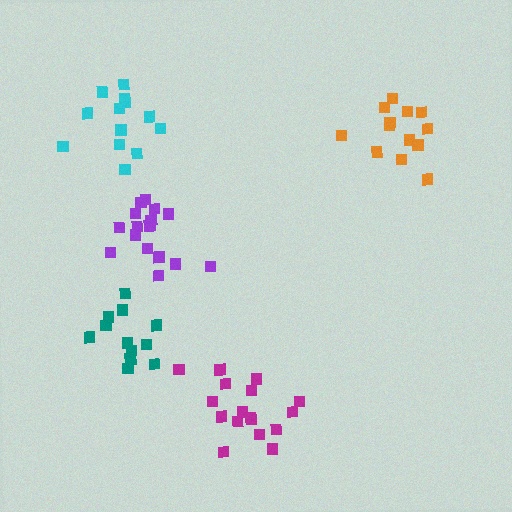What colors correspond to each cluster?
The clusters are colored: purple, teal, orange, cyan, magenta.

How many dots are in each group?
Group 1: 16 dots, Group 2: 12 dots, Group 3: 13 dots, Group 4: 13 dots, Group 5: 17 dots (71 total).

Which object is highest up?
The cyan cluster is topmost.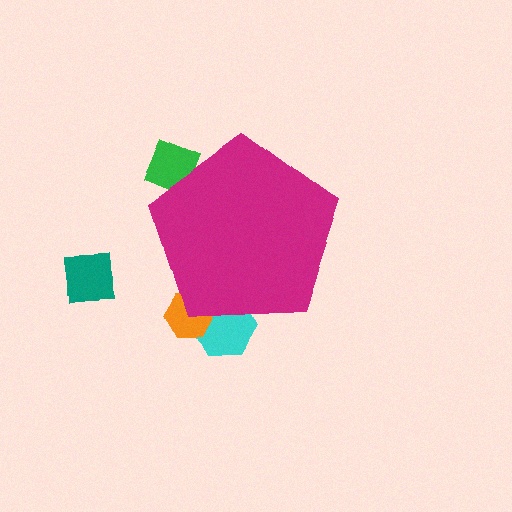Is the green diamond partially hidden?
Yes, the green diamond is partially hidden behind the magenta pentagon.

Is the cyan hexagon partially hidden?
Yes, the cyan hexagon is partially hidden behind the magenta pentagon.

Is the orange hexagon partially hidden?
Yes, the orange hexagon is partially hidden behind the magenta pentagon.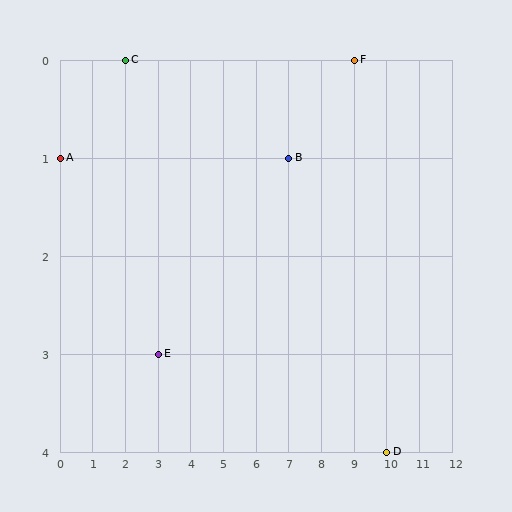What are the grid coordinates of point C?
Point C is at grid coordinates (2, 0).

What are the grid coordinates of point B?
Point B is at grid coordinates (7, 1).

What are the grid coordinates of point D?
Point D is at grid coordinates (10, 4).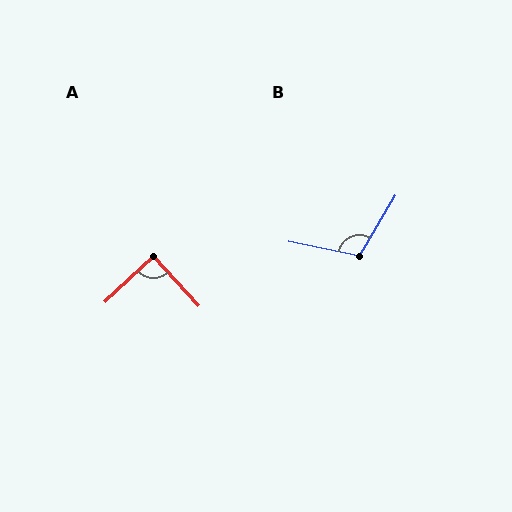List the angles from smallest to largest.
A (90°), B (109°).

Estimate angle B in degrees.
Approximately 109 degrees.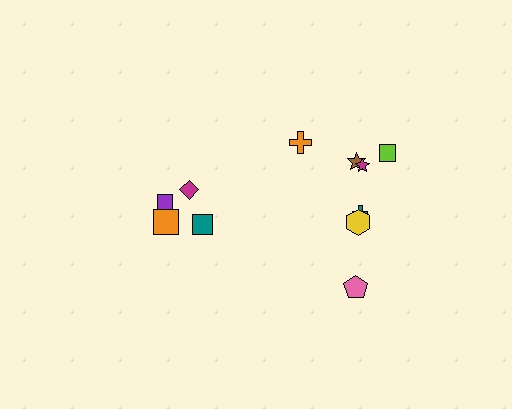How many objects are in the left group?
There are 4 objects.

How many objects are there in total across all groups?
There are 11 objects.